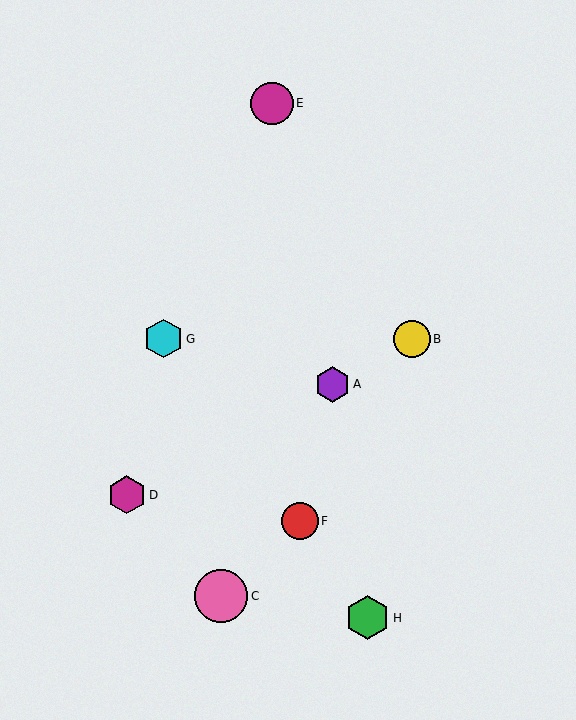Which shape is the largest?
The pink circle (labeled C) is the largest.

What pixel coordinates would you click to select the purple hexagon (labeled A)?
Click at (333, 384) to select the purple hexagon A.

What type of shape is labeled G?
Shape G is a cyan hexagon.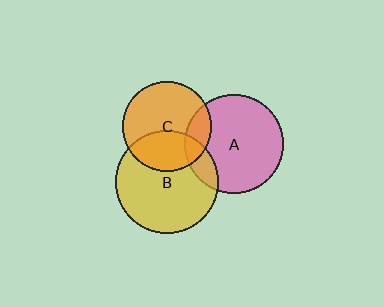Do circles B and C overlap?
Yes.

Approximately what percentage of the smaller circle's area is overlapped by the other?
Approximately 35%.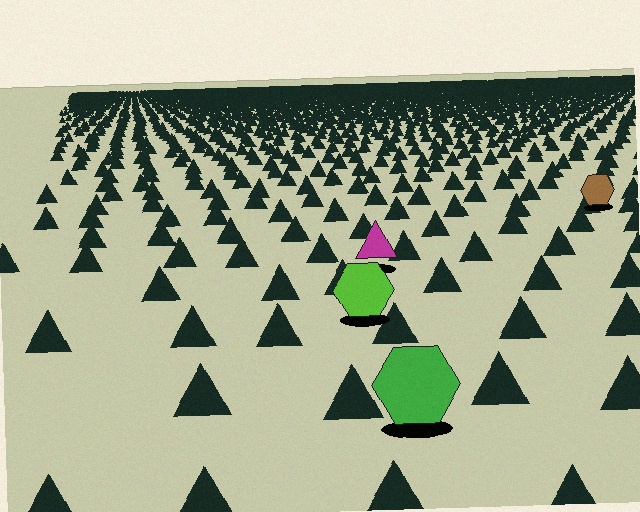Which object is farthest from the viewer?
The brown hexagon is farthest from the viewer. It appears smaller and the ground texture around it is denser.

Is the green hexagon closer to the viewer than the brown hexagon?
Yes. The green hexagon is closer — you can tell from the texture gradient: the ground texture is coarser near it.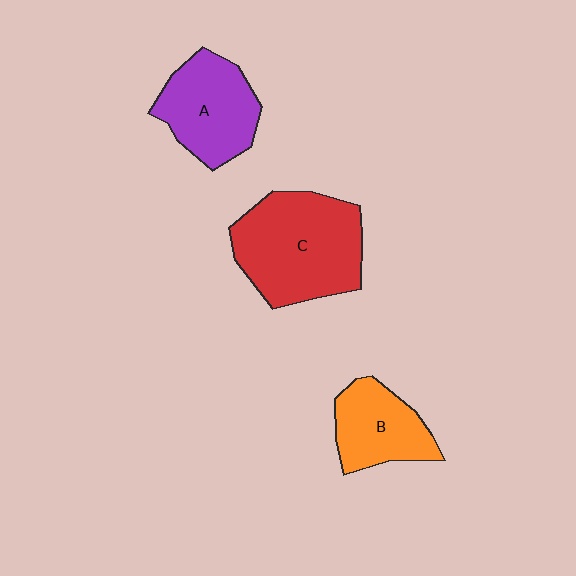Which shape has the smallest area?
Shape B (orange).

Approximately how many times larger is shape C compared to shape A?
Approximately 1.4 times.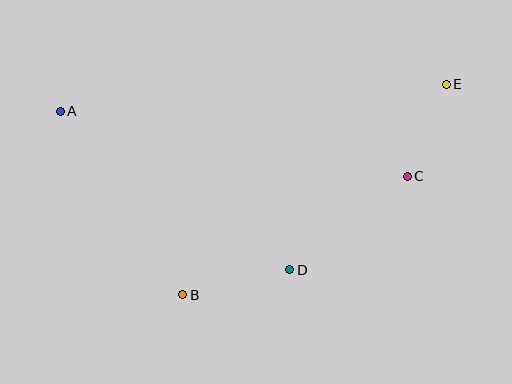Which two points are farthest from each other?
Points A and E are farthest from each other.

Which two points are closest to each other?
Points C and E are closest to each other.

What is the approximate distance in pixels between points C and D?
The distance between C and D is approximately 150 pixels.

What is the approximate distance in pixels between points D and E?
The distance between D and E is approximately 243 pixels.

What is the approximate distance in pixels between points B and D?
The distance between B and D is approximately 110 pixels.